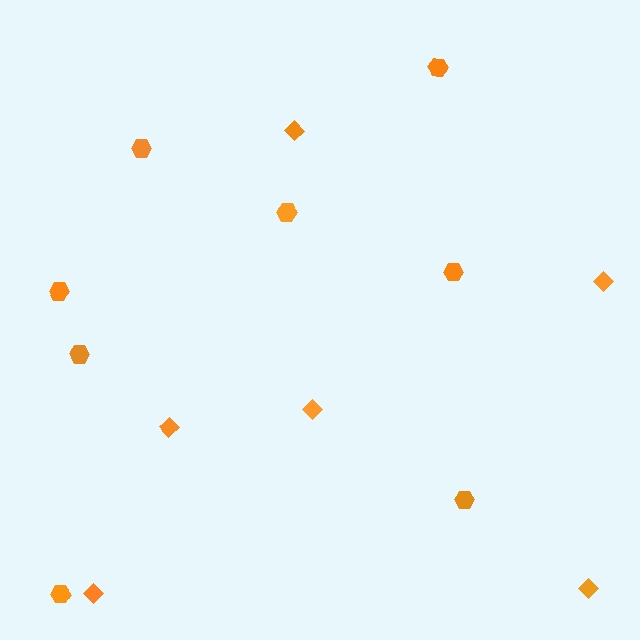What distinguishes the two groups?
There are 2 groups: one group of hexagons (8) and one group of diamonds (6).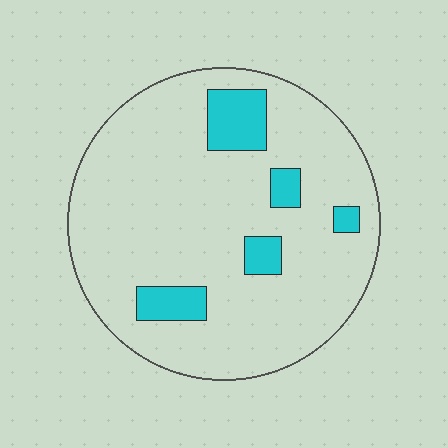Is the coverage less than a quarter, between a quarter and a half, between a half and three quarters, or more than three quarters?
Less than a quarter.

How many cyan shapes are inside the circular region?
5.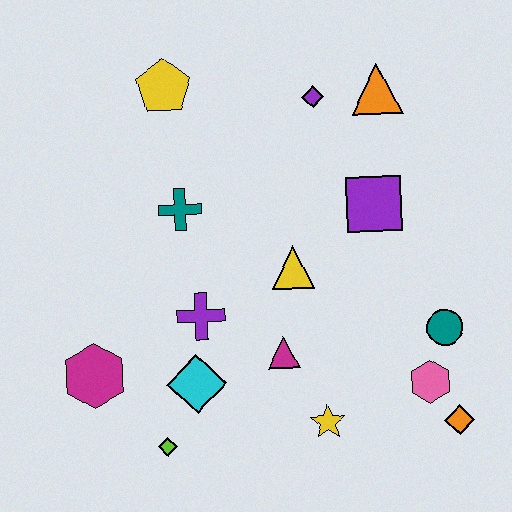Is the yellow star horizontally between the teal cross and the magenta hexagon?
No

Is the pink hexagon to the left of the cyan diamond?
No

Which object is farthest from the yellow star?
The yellow pentagon is farthest from the yellow star.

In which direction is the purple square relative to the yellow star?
The purple square is above the yellow star.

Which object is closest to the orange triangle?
The purple diamond is closest to the orange triangle.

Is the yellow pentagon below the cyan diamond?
No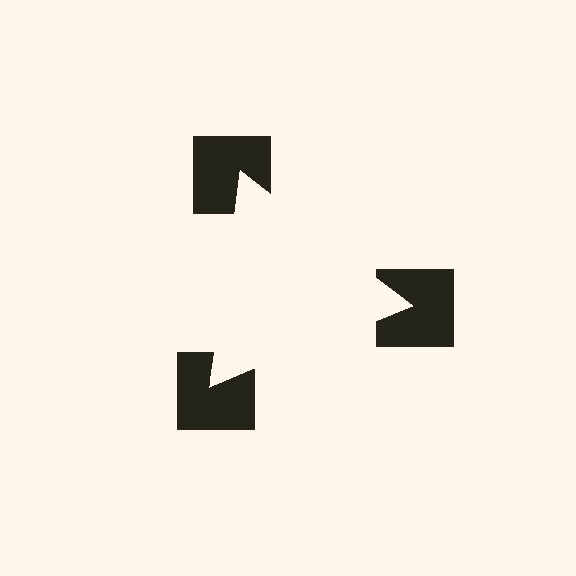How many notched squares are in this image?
There are 3 — one at each vertex of the illusory triangle.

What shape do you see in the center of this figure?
An illusory triangle — its edges are inferred from the aligned wedge cuts in the notched squares, not physically drawn.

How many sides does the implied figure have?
3 sides.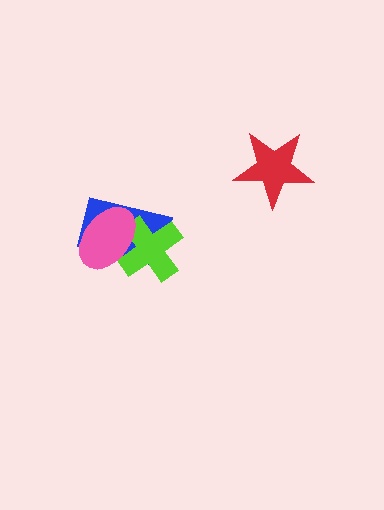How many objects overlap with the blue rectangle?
2 objects overlap with the blue rectangle.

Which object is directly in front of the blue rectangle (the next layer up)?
The lime cross is directly in front of the blue rectangle.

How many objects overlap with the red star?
0 objects overlap with the red star.